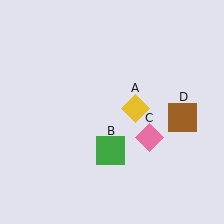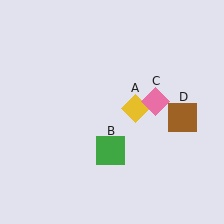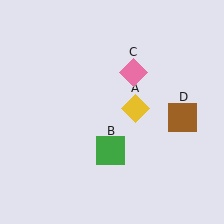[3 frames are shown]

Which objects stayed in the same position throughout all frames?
Yellow diamond (object A) and green square (object B) and brown square (object D) remained stationary.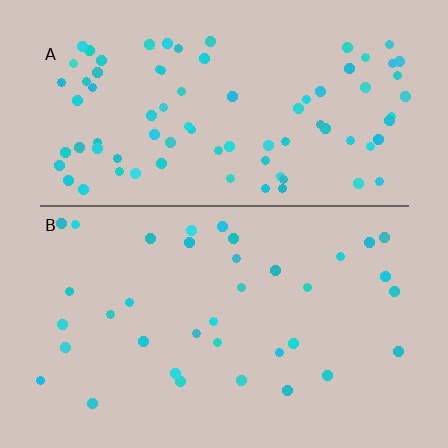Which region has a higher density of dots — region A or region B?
A (the top).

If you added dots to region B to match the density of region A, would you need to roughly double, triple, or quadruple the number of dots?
Approximately double.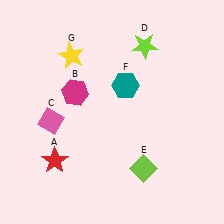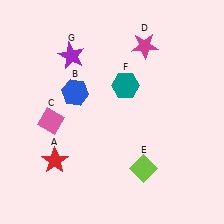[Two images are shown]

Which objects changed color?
B changed from magenta to blue. D changed from lime to magenta. G changed from yellow to purple.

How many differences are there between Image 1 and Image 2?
There are 3 differences between the two images.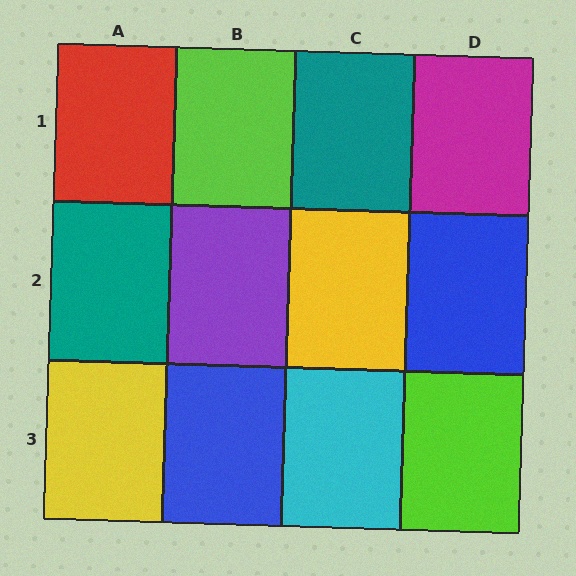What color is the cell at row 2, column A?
Teal.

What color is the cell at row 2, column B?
Purple.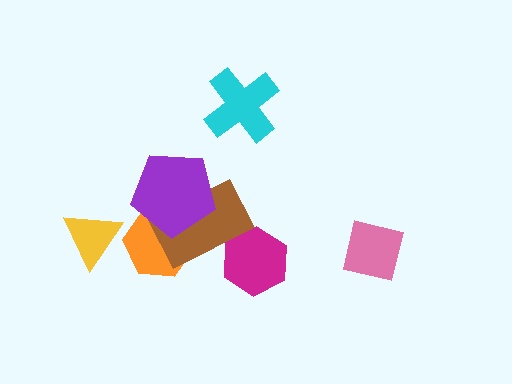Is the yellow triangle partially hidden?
No, no other shape covers it.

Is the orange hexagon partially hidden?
Yes, it is partially covered by another shape.